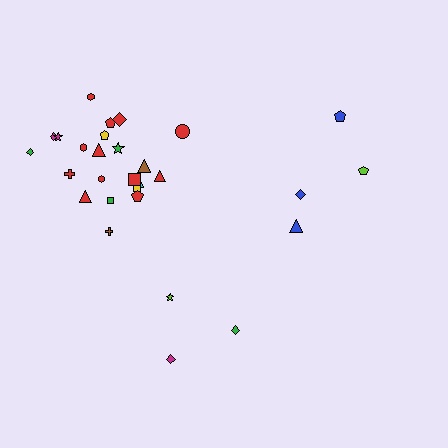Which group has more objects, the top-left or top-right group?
The top-left group.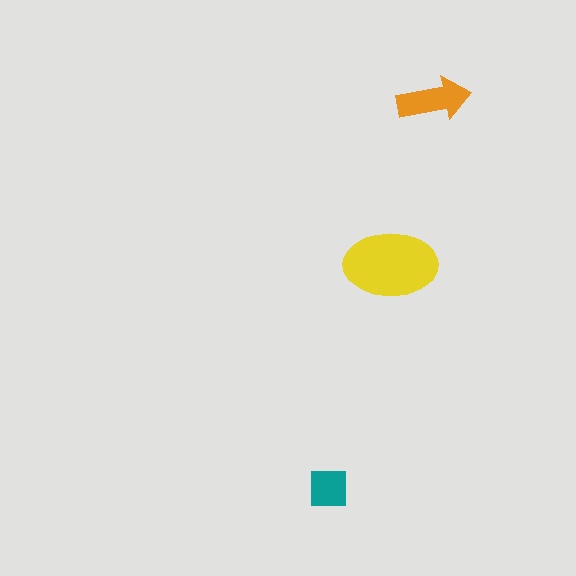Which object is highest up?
The orange arrow is topmost.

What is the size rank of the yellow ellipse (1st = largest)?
1st.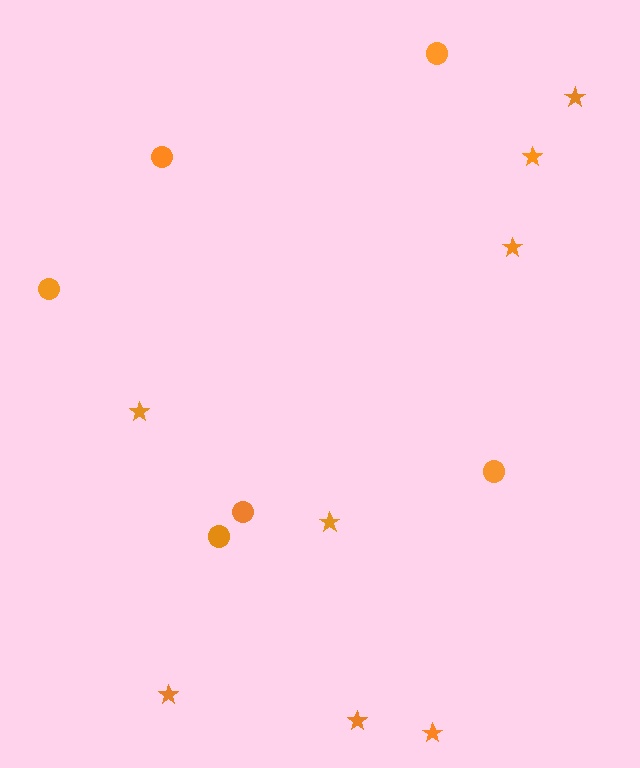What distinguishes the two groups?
There are 2 groups: one group of stars (8) and one group of circles (6).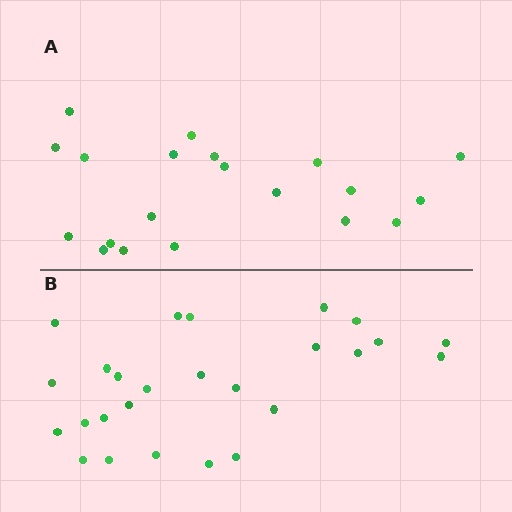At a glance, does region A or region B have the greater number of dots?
Region B (the bottom region) has more dots.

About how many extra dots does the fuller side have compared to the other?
Region B has about 6 more dots than region A.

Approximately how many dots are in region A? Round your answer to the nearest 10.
About 20 dots.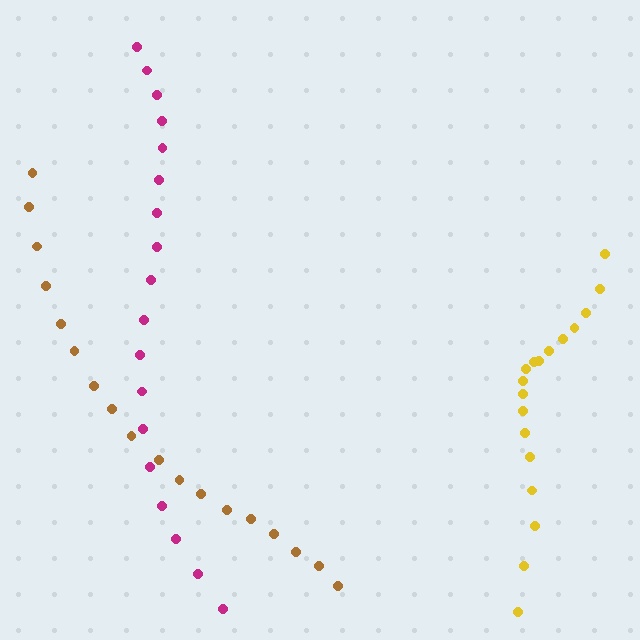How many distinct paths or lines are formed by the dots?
There are 3 distinct paths.